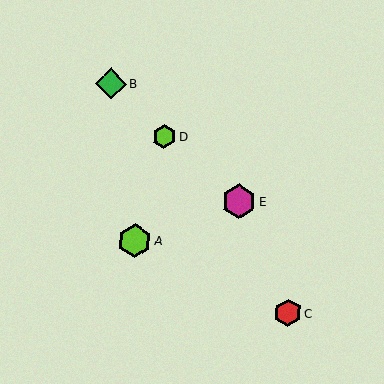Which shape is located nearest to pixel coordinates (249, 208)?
The magenta hexagon (labeled E) at (239, 201) is nearest to that location.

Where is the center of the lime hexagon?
The center of the lime hexagon is at (164, 137).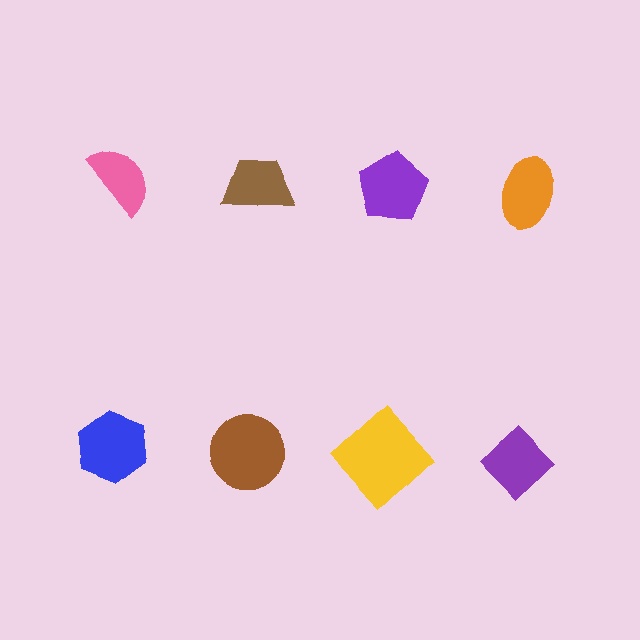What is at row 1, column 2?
A brown trapezoid.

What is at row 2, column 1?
A blue hexagon.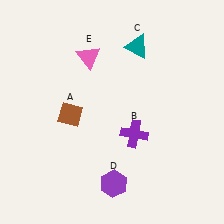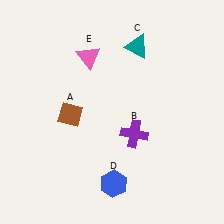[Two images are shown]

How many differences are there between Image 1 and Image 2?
There is 1 difference between the two images.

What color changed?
The hexagon (D) changed from purple in Image 1 to blue in Image 2.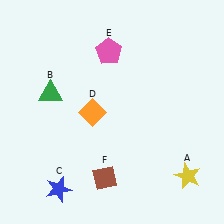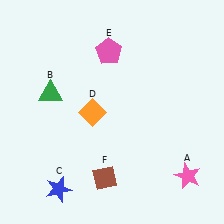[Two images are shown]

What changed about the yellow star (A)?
In Image 1, A is yellow. In Image 2, it changed to pink.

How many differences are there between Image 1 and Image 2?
There is 1 difference between the two images.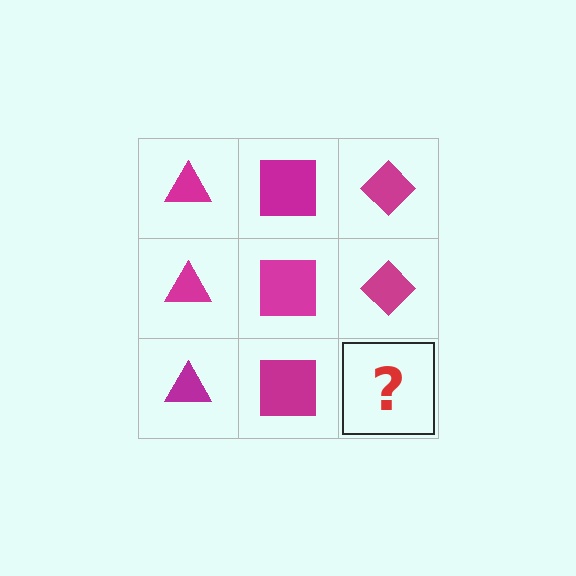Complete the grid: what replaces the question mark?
The question mark should be replaced with a magenta diamond.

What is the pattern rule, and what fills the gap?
The rule is that each column has a consistent shape. The gap should be filled with a magenta diamond.